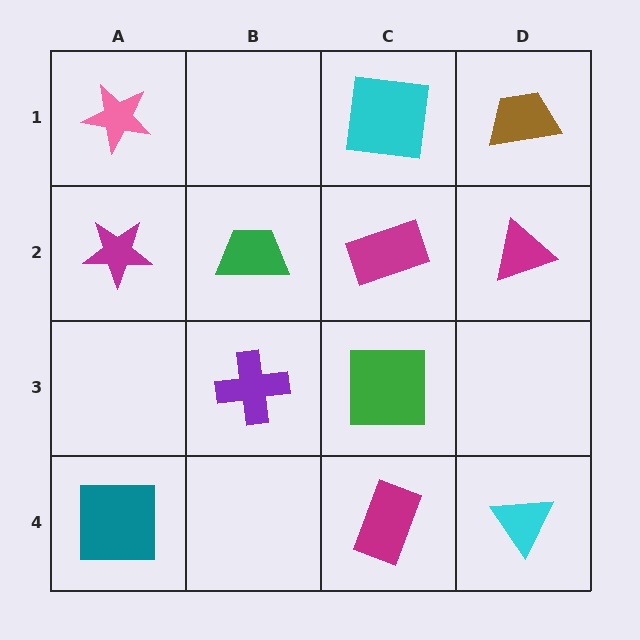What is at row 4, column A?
A teal square.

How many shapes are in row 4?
3 shapes.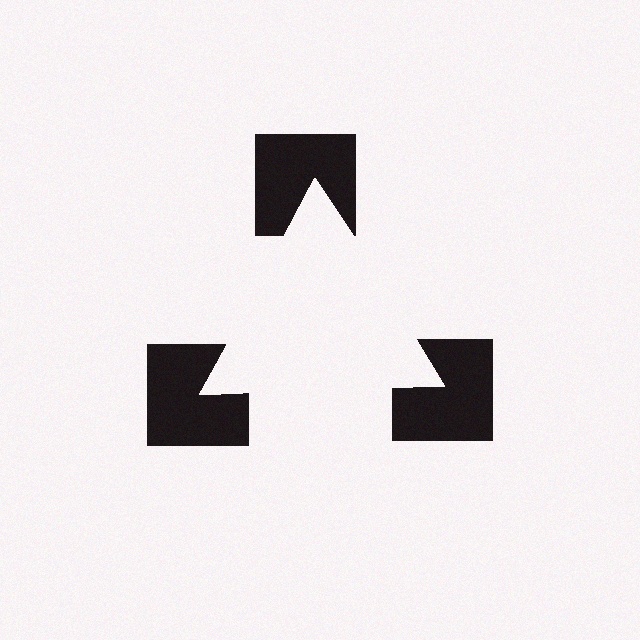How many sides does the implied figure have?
3 sides.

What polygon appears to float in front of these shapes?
An illusory triangle — its edges are inferred from the aligned wedge cuts in the notched squares, not physically drawn.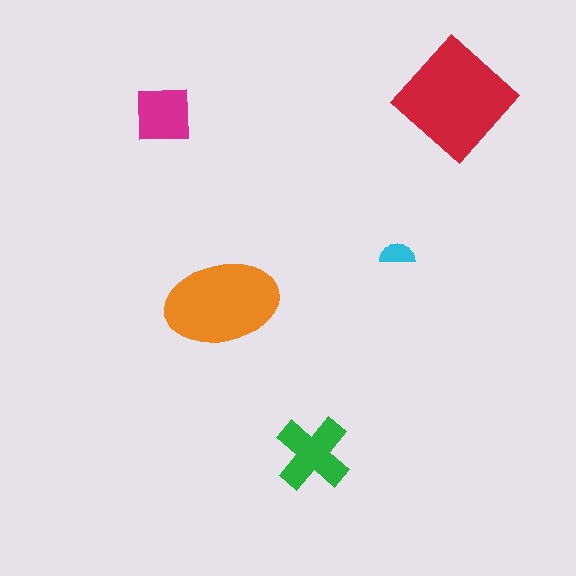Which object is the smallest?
The cyan semicircle.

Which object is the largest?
The red diamond.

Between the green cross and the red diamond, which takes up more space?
The red diamond.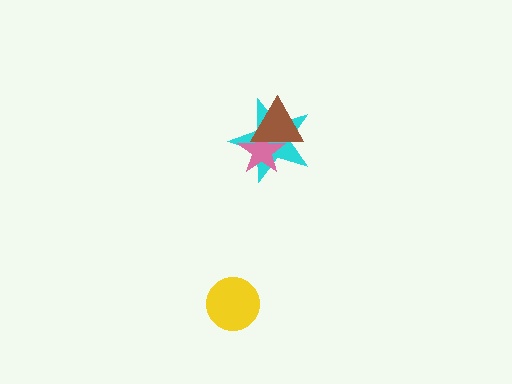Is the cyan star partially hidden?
Yes, it is partially covered by another shape.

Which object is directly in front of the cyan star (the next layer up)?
The pink star is directly in front of the cyan star.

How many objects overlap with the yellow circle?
0 objects overlap with the yellow circle.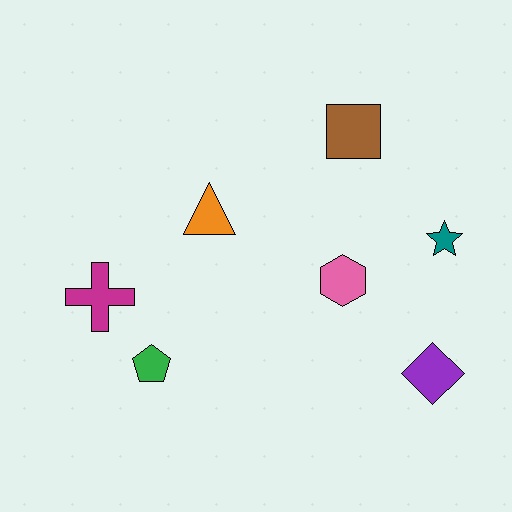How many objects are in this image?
There are 7 objects.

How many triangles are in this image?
There is 1 triangle.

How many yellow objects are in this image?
There are no yellow objects.